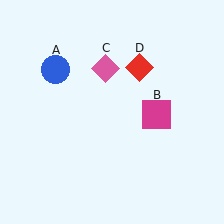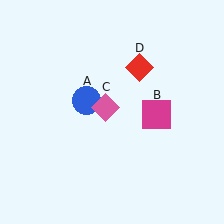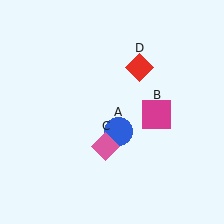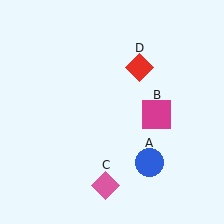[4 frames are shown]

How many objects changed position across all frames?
2 objects changed position: blue circle (object A), pink diamond (object C).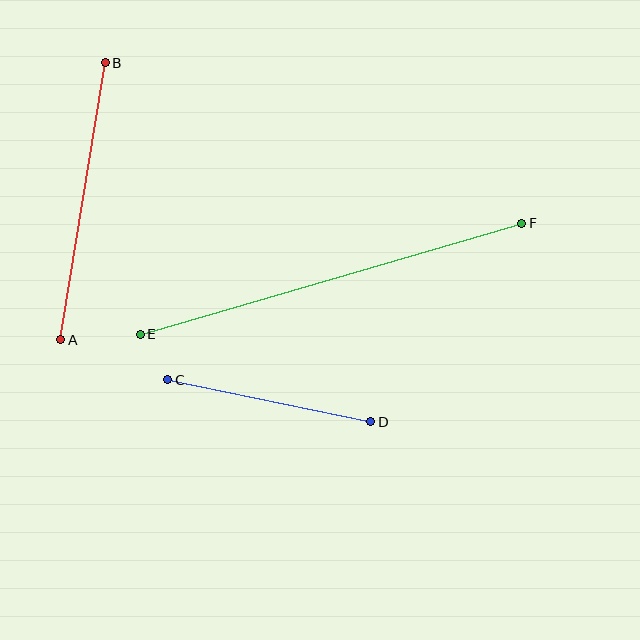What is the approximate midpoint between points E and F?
The midpoint is at approximately (331, 279) pixels.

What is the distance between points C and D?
The distance is approximately 207 pixels.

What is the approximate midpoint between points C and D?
The midpoint is at approximately (269, 401) pixels.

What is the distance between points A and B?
The distance is approximately 280 pixels.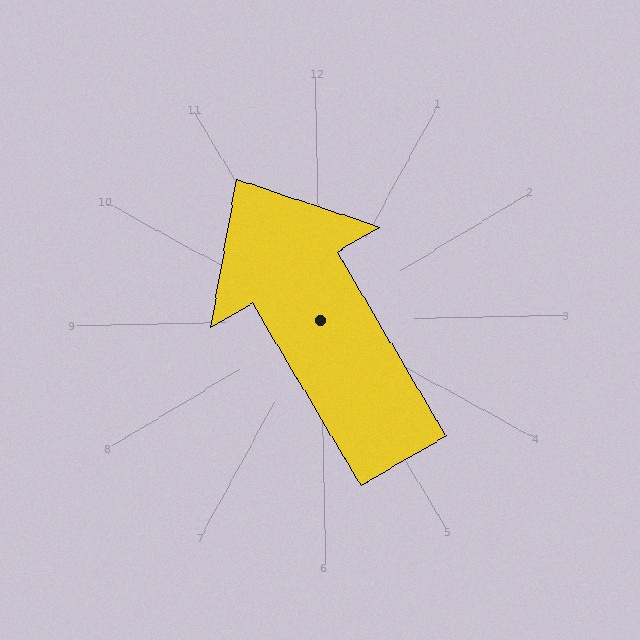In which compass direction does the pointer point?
Northwest.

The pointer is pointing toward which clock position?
Roughly 11 o'clock.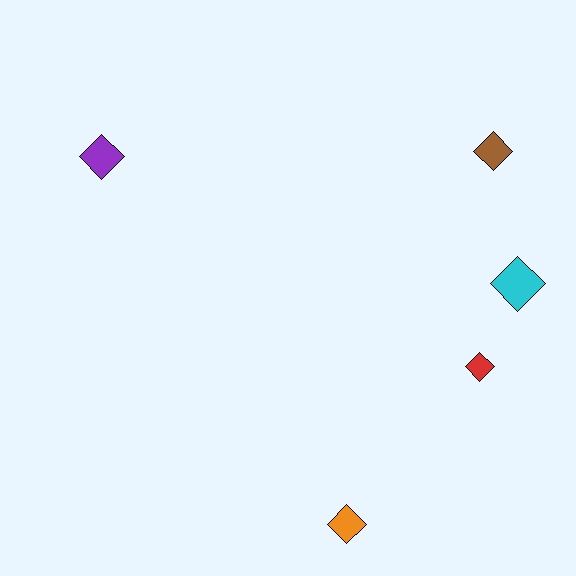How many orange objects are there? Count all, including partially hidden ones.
There is 1 orange object.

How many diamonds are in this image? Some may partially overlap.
There are 5 diamonds.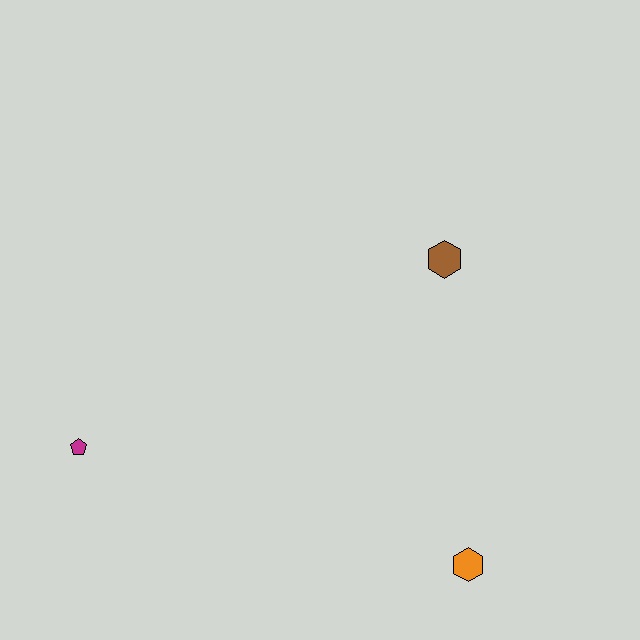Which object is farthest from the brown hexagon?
The magenta pentagon is farthest from the brown hexagon.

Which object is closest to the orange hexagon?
The brown hexagon is closest to the orange hexagon.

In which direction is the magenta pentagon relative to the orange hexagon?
The magenta pentagon is to the left of the orange hexagon.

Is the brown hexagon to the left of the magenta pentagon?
No